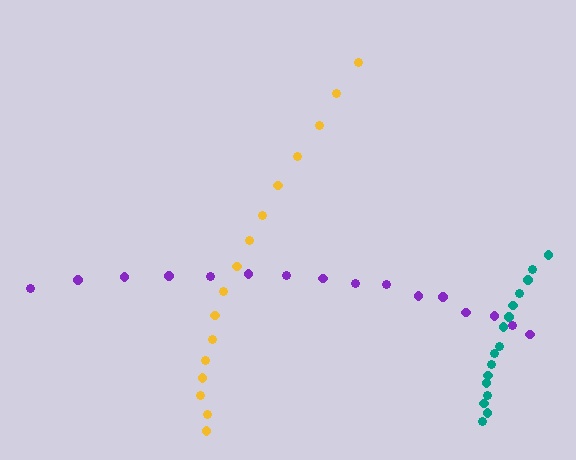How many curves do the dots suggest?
There are 3 distinct paths.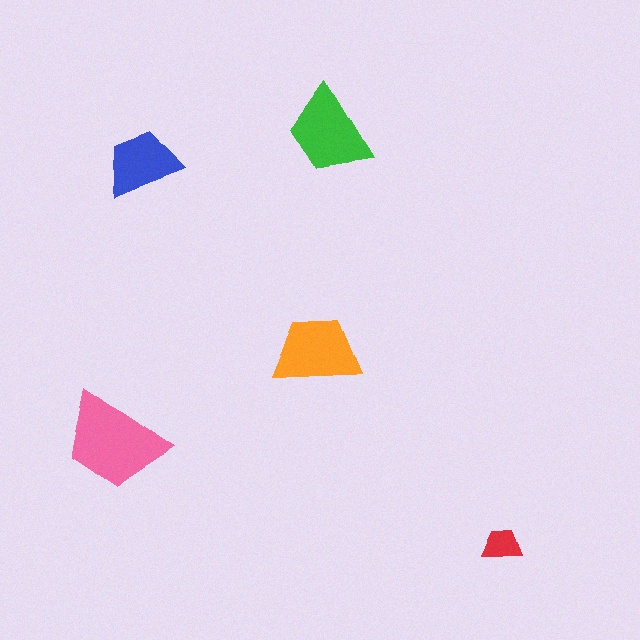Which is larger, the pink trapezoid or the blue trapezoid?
The pink one.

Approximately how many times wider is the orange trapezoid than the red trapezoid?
About 2 times wider.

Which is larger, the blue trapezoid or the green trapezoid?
The green one.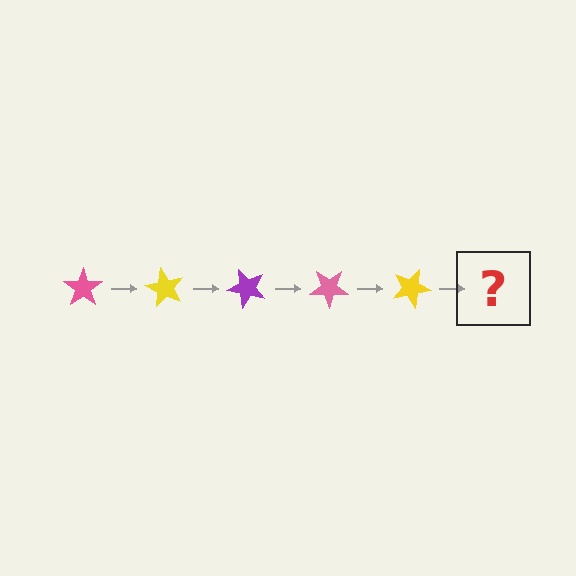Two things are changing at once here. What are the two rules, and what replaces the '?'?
The two rules are that it rotates 60 degrees each step and the color cycles through pink, yellow, and purple. The '?' should be a purple star, rotated 300 degrees from the start.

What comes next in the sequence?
The next element should be a purple star, rotated 300 degrees from the start.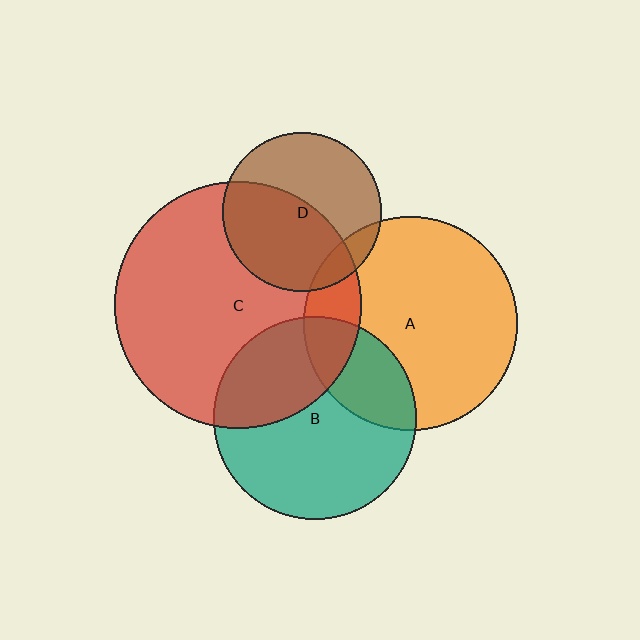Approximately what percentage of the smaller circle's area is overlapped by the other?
Approximately 25%.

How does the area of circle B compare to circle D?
Approximately 1.6 times.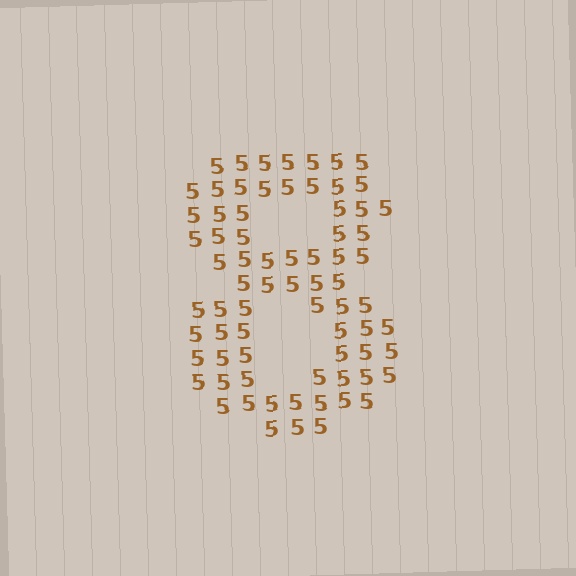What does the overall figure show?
The overall figure shows the digit 8.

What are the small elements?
The small elements are digit 5's.